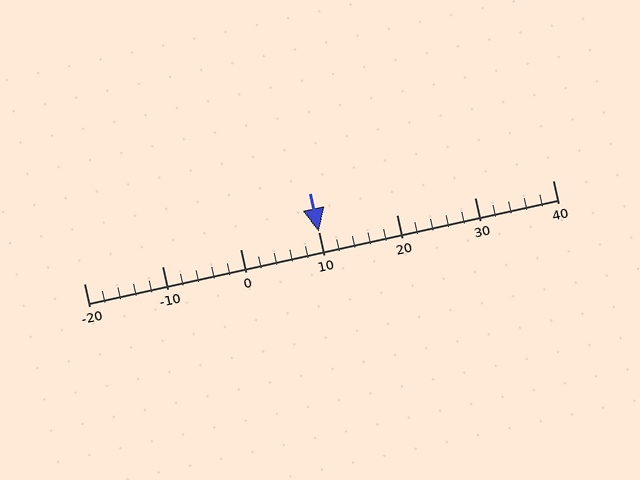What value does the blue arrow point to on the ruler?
The blue arrow points to approximately 10.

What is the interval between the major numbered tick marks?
The major tick marks are spaced 10 units apart.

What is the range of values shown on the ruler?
The ruler shows values from -20 to 40.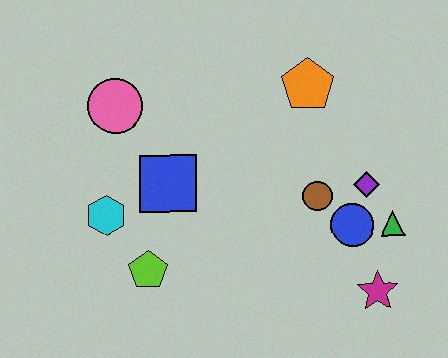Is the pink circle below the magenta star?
No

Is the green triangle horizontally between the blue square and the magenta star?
No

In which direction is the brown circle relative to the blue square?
The brown circle is to the right of the blue square.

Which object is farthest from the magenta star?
The pink circle is farthest from the magenta star.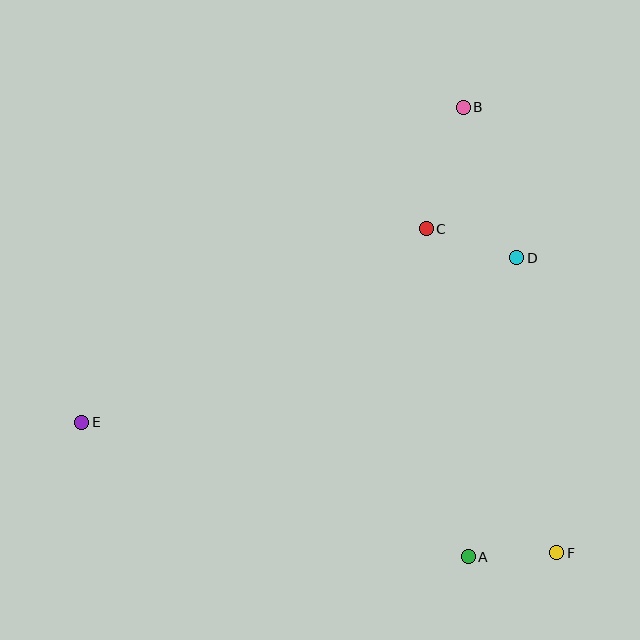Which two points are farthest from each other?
Points B and E are farthest from each other.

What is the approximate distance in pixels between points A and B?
The distance between A and B is approximately 450 pixels.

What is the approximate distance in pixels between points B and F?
The distance between B and F is approximately 455 pixels.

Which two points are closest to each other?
Points A and F are closest to each other.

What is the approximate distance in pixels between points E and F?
The distance between E and F is approximately 493 pixels.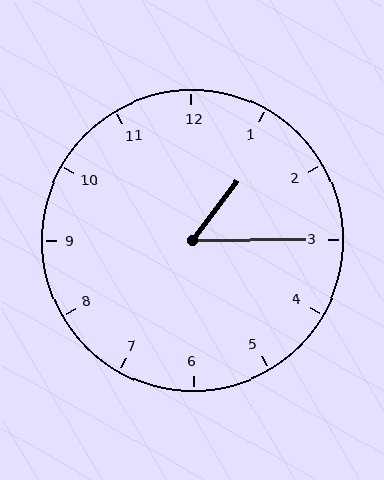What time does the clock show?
1:15.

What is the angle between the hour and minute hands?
Approximately 52 degrees.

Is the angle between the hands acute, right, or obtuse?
It is acute.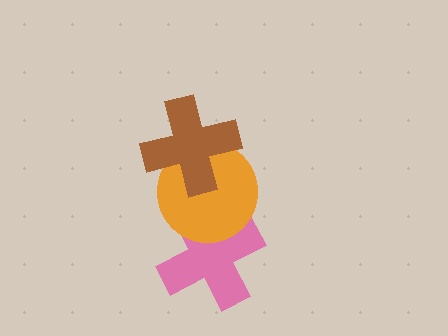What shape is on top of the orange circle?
The brown cross is on top of the orange circle.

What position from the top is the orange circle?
The orange circle is 2nd from the top.